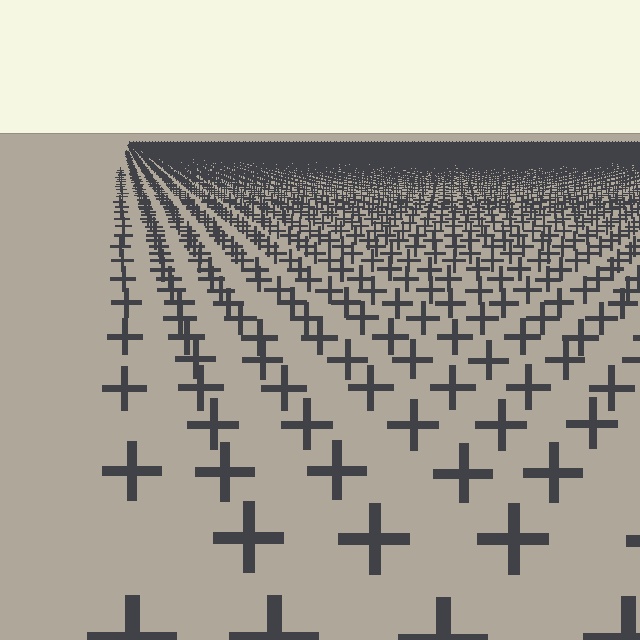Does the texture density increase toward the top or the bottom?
Density increases toward the top.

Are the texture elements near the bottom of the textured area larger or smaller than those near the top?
Larger. Near the bottom, elements are closer to the viewer and appear at a bigger on-screen size.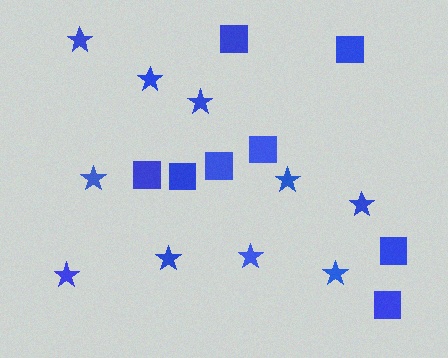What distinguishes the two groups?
There are 2 groups: one group of squares (8) and one group of stars (10).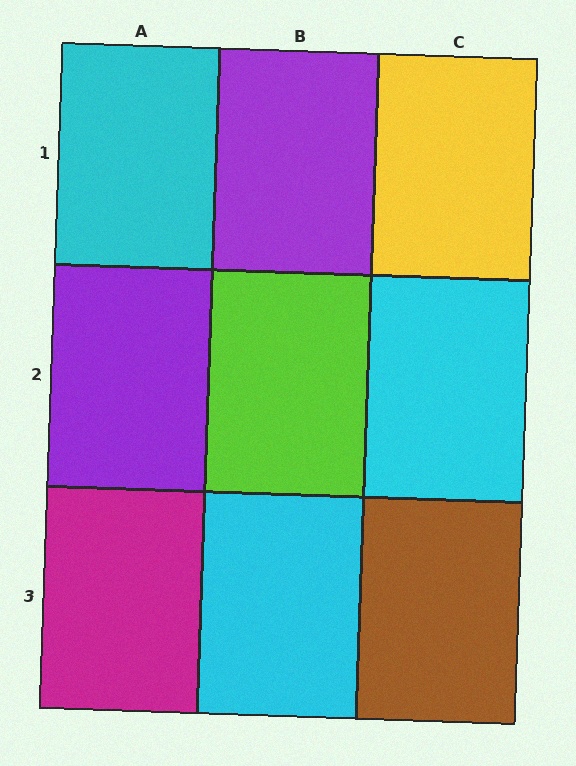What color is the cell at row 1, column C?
Yellow.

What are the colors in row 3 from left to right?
Magenta, cyan, brown.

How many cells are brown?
1 cell is brown.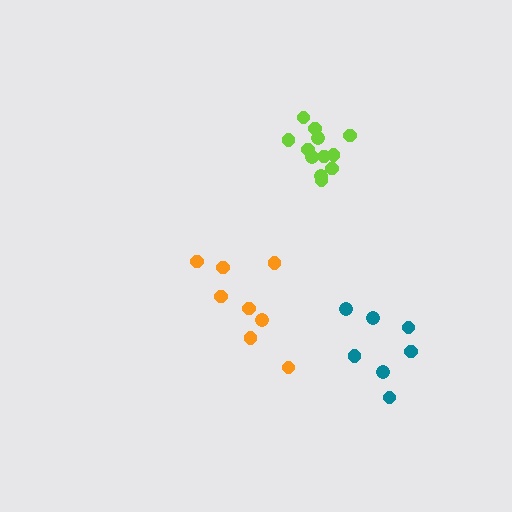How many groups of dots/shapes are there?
There are 3 groups.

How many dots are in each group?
Group 1: 8 dots, Group 2: 7 dots, Group 3: 12 dots (27 total).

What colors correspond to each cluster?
The clusters are colored: orange, teal, lime.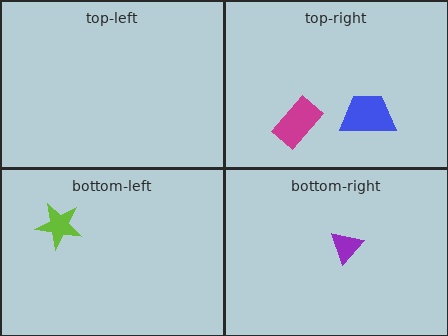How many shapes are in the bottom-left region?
1.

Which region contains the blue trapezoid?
The top-right region.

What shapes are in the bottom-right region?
The purple triangle.